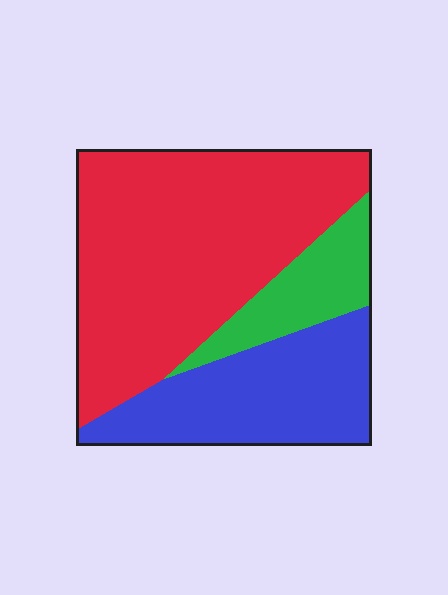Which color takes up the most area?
Red, at roughly 55%.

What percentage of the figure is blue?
Blue covers around 30% of the figure.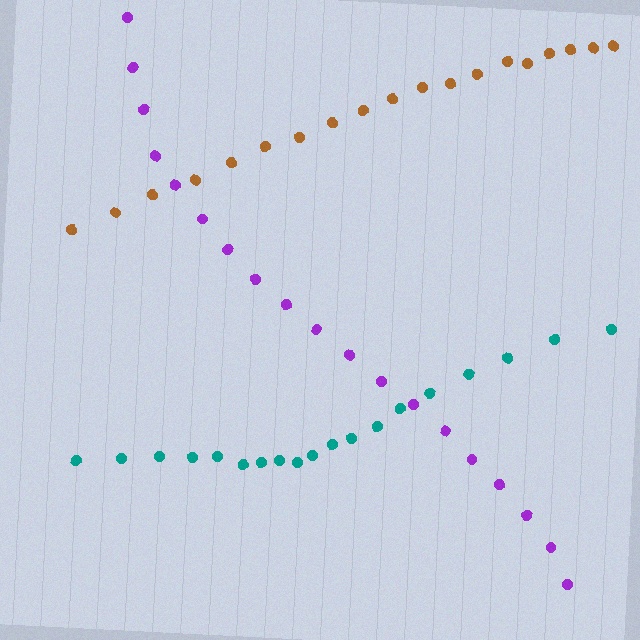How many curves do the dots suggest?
There are 3 distinct paths.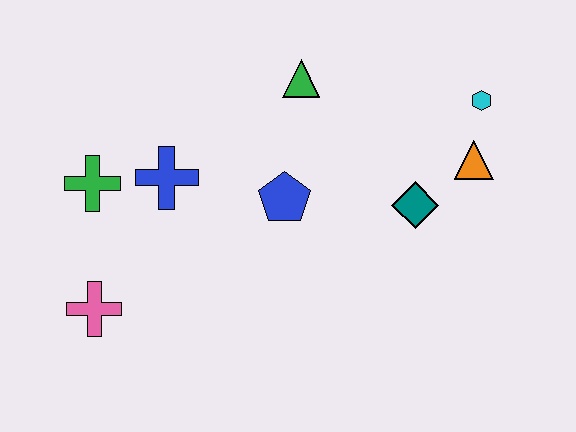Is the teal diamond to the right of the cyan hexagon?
No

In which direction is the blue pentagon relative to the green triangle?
The blue pentagon is below the green triangle.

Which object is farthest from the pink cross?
The cyan hexagon is farthest from the pink cross.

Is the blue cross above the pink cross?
Yes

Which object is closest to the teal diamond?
The orange triangle is closest to the teal diamond.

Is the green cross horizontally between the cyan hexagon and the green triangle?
No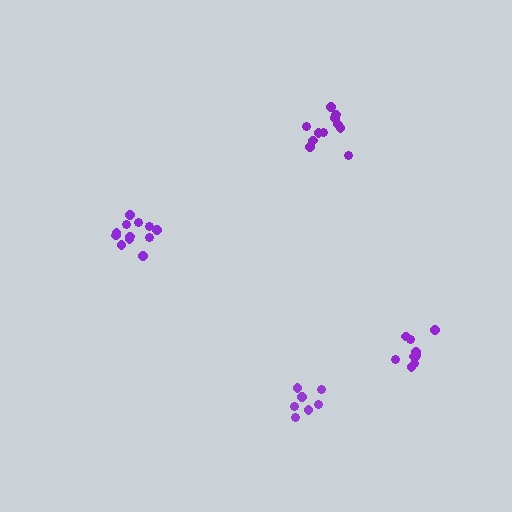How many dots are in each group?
Group 1: 12 dots, Group 2: 7 dots, Group 3: 11 dots, Group 4: 10 dots (40 total).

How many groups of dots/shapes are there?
There are 4 groups.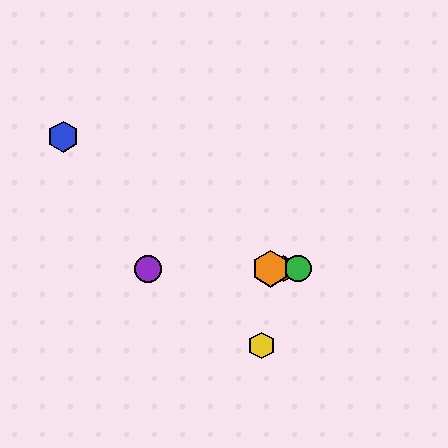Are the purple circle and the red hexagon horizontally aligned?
Yes, both are at y≈269.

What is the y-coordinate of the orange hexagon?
The orange hexagon is at y≈269.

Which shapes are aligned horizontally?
The red hexagon, the green circle, the purple circle, the orange hexagon are aligned horizontally.